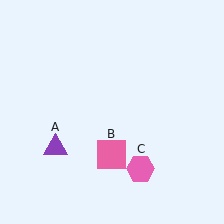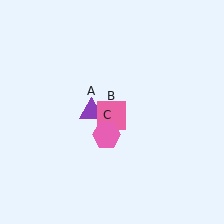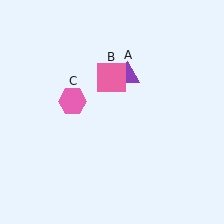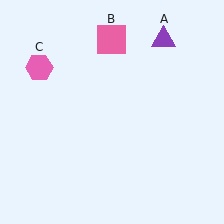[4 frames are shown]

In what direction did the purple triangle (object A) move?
The purple triangle (object A) moved up and to the right.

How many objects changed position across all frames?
3 objects changed position: purple triangle (object A), pink square (object B), pink hexagon (object C).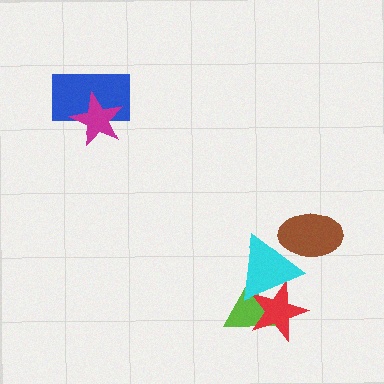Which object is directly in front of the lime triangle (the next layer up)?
The red star is directly in front of the lime triangle.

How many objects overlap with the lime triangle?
2 objects overlap with the lime triangle.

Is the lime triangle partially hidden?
Yes, it is partially covered by another shape.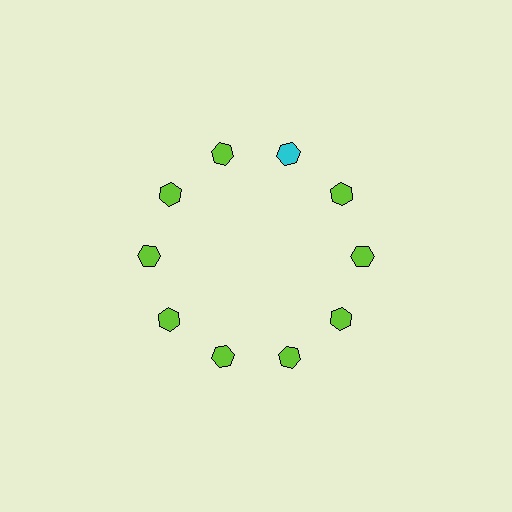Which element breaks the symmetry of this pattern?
The cyan hexagon at roughly the 1 o'clock position breaks the symmetry. All other shapes are lime hexagons.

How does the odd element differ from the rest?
It has a different color: cyan instead of lime.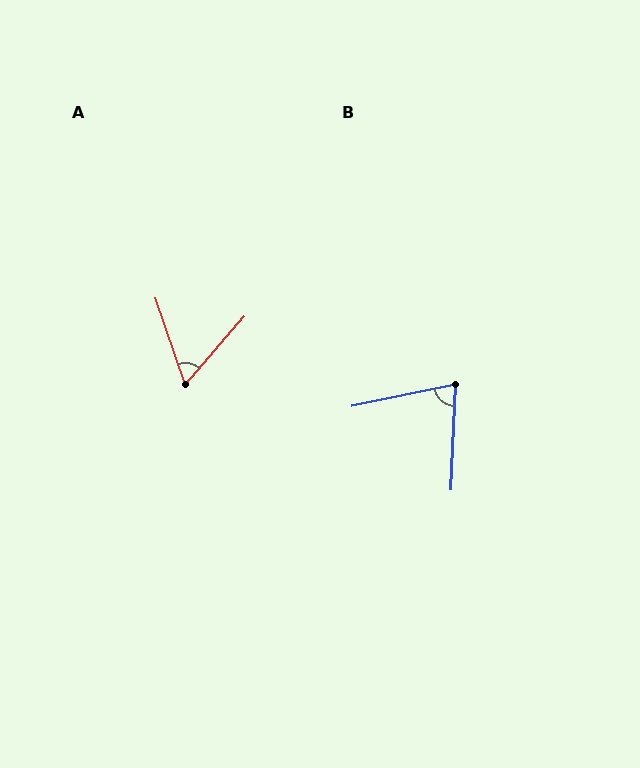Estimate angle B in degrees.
Approximately 76 degrees.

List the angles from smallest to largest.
A (59°), B (76°).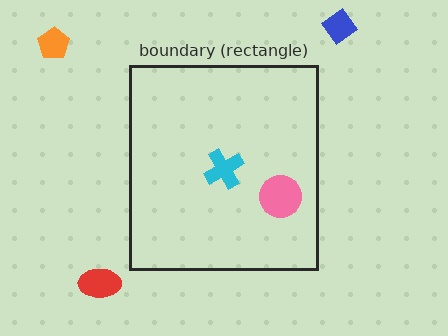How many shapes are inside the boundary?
2 inside, 3 outside.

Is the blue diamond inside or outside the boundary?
Outside.